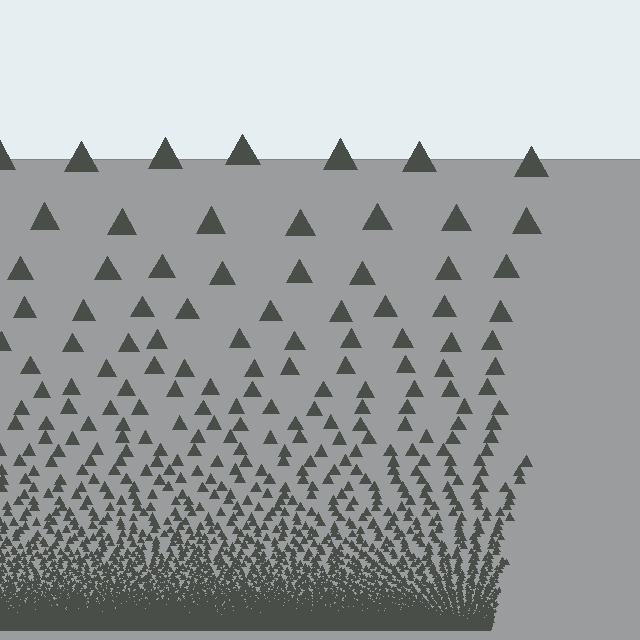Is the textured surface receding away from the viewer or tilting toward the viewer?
The surface appears to tilt toward the viewer. Texture elements get larger and sparser toward the top.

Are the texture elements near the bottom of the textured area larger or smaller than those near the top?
Smaller. The gradient is inverted — elements near the bottom are smaller and denser.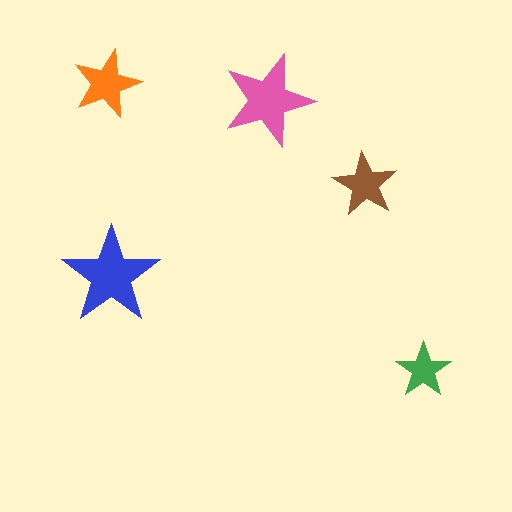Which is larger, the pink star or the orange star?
The pink one.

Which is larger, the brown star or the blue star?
The blue one.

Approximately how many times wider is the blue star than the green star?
About 2 times wider.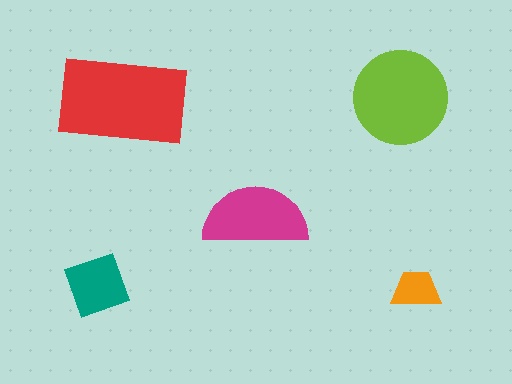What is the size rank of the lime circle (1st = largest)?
2nd.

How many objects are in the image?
There are 5 objects in the image.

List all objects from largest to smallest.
The red rectangle, the lime circle, the magenta semicircle, the teal diamond, the orange trapezoid.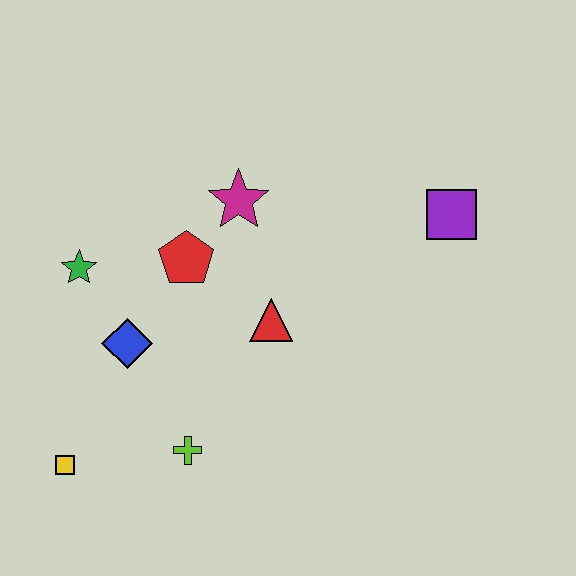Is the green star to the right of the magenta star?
No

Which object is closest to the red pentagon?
The magenta star is closest to the red pentagon.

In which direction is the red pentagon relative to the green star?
The red pentagon is to the right of the green star.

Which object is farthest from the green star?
The purple square is farthest from the green star.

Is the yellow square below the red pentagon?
Yes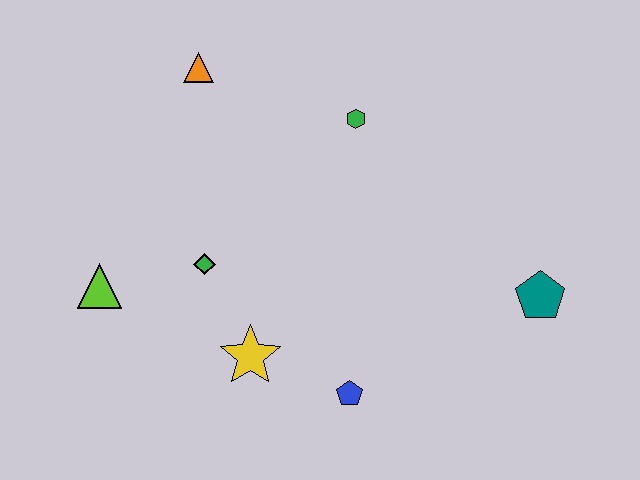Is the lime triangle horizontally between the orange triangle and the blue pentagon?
No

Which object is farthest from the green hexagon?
The lime triangle is farthest from the green hexagon.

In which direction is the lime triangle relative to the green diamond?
The lime triangle is to the left of the green diamond.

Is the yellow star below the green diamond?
Yes